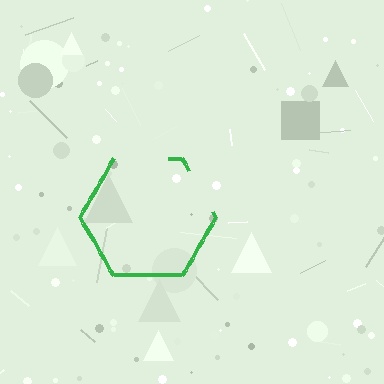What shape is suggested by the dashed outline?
The dashed outline suggests a hexagon.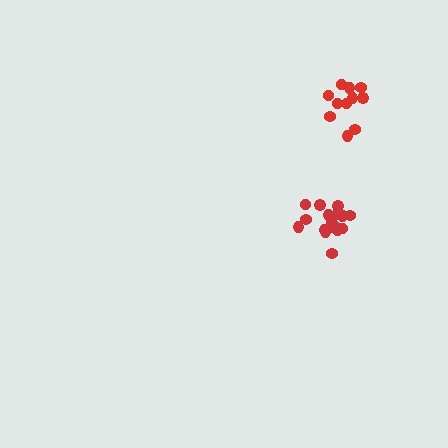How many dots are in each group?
Group 1: 17 dots, Group 2: 11 dots (28 total).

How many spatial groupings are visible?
There are 2 spatial groupings.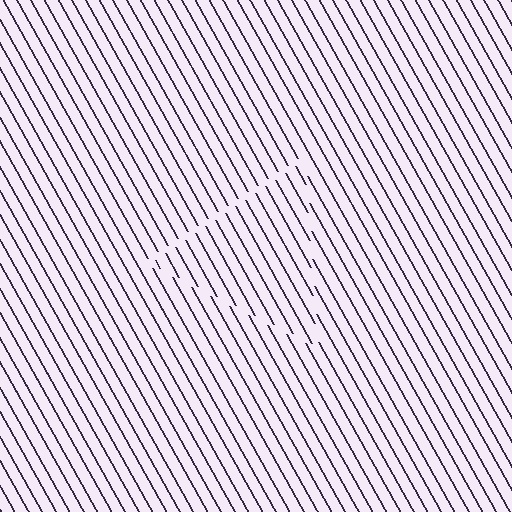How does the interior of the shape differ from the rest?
The interior of the shape contains the same grating, shifted by half a period — the contour is defined by the phase discontinuity where line-ends from the inner and outer gratings abut.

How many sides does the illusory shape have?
3 sides — the line-ends trace a triangle.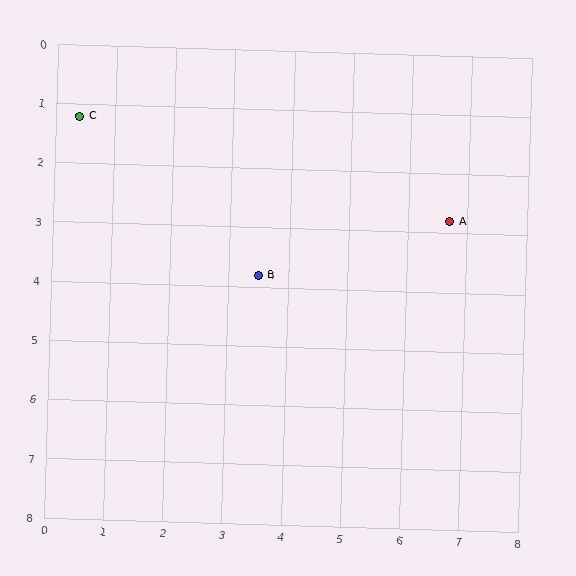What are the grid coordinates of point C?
Point C is at approximately (0.4, 1.2).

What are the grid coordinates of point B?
Point B is at approximately (3.5, 3.8).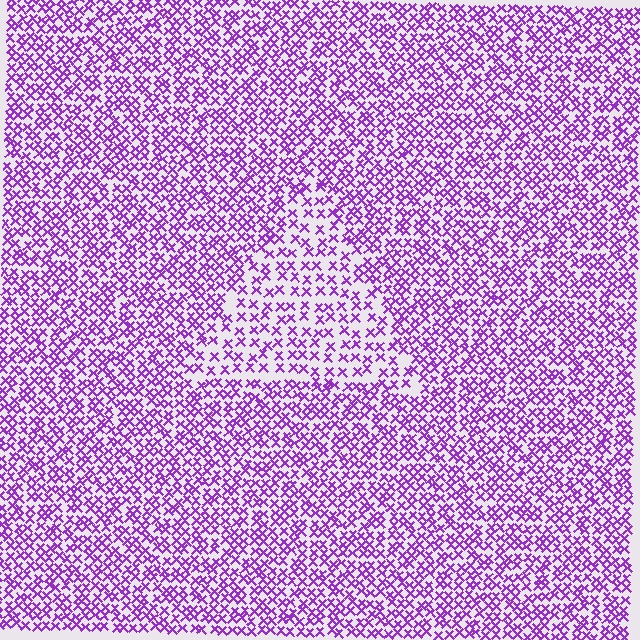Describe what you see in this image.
The image contains small purple elements arranged at two different densities. A triangle-shaped region is visible where the elements are less densely packed than the surrounding area.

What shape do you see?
I see a triangle.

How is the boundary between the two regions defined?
The boundary is defined by a change in element density (approximately 1.8x ratio). All elements are the same color, size, and shape.